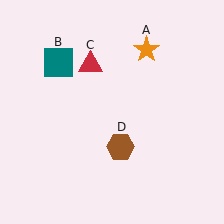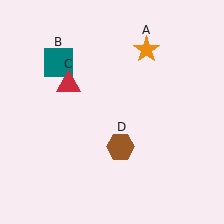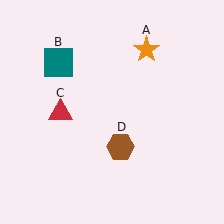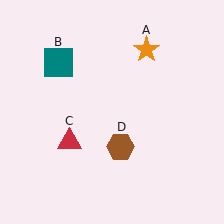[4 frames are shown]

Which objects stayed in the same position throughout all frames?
Orange star (object A) and teal square (object B) and brown hexagon (object D) remained stationary.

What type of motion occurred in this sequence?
The red triangle (object C) rotated counterclockwise around the center of the scene.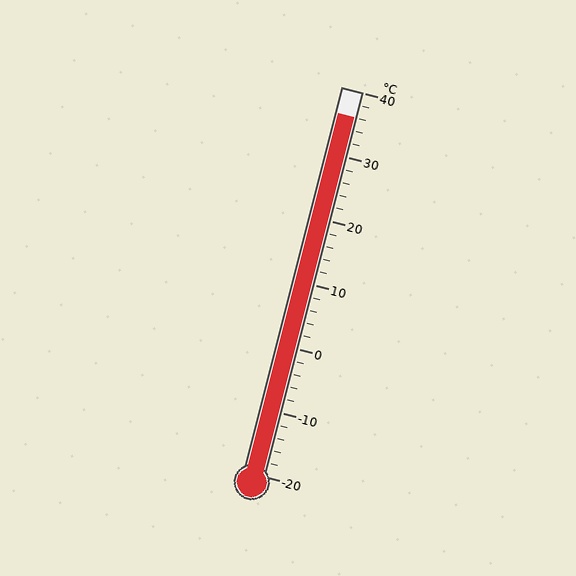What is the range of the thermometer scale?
The thermometer scale ranges from -20°C to 40°C.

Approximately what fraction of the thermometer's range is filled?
The thermometer is filled to approximately 95% of its range.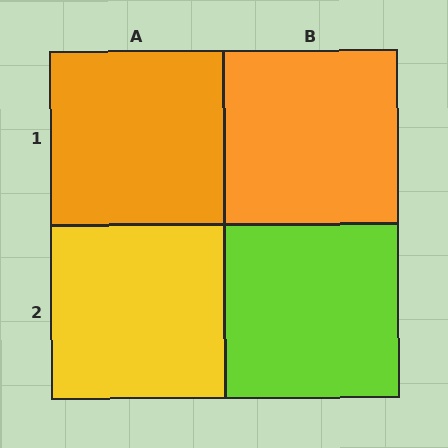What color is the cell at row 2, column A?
Yellow.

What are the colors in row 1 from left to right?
Orange, orange.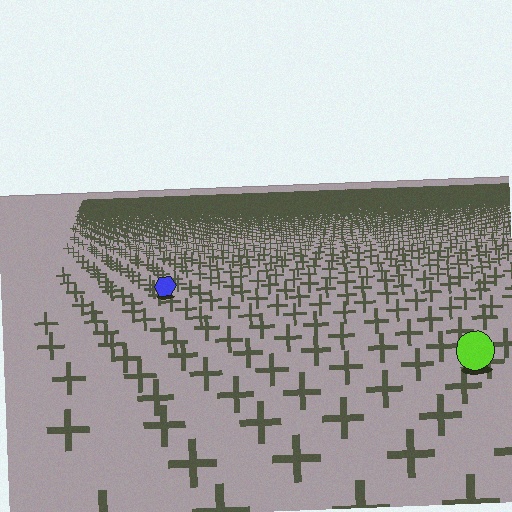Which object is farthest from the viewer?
The blue hexagon is farthest from the viewer. It appears smaller and the ground texture around it is denser.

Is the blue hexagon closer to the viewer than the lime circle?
No. The lime circle is closer — you can tell from the texture gradient: the ground texture is coarser near it.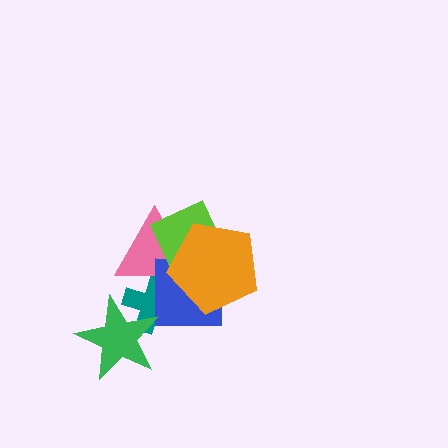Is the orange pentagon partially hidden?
No, no other shape covers it.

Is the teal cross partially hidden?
Yes, it is partially covered by another shape.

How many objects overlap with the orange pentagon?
3 objects overlap with the orange pentagon.